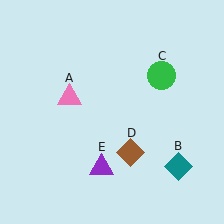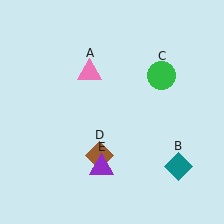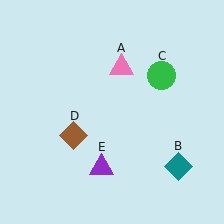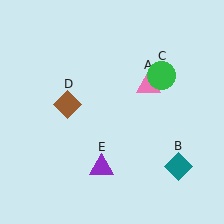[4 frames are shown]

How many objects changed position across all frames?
2 objects changed position: pink triangle (object A), brown diamond (object D).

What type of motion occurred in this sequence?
The pink triangle (object A), brown diamond (object D) rotated clockwise around the center of the scene.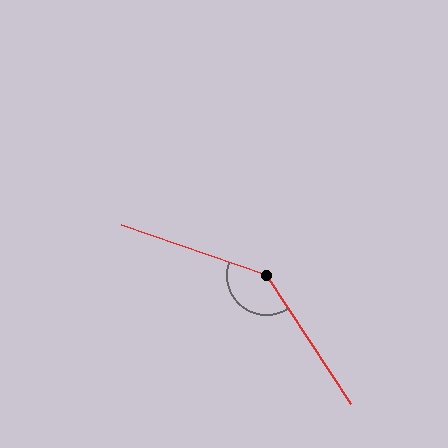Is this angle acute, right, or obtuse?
It is obtuse.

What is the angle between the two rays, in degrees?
Approximately 142 degrees.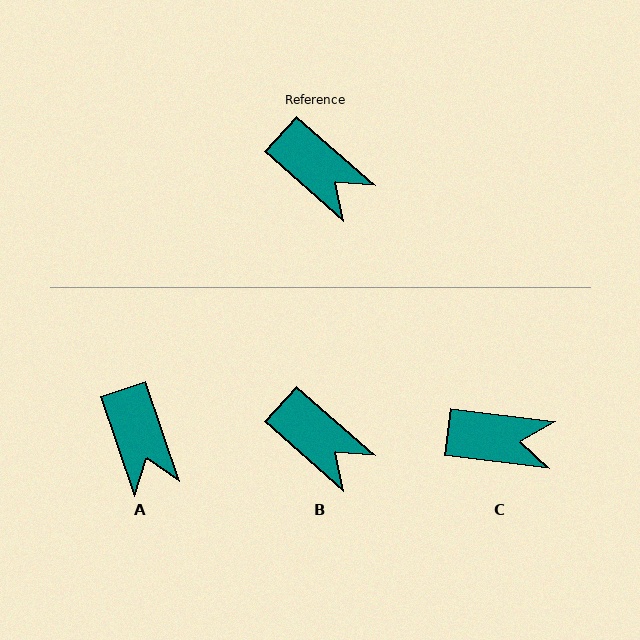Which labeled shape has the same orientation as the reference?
B.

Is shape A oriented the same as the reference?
No, it is off by about 30 degrees.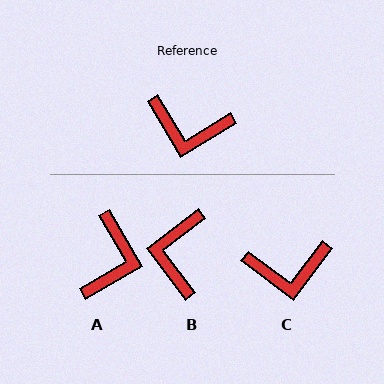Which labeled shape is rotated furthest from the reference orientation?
A, about 89 degrees away.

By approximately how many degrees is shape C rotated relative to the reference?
Approximately 22 degrees counter-clockwise.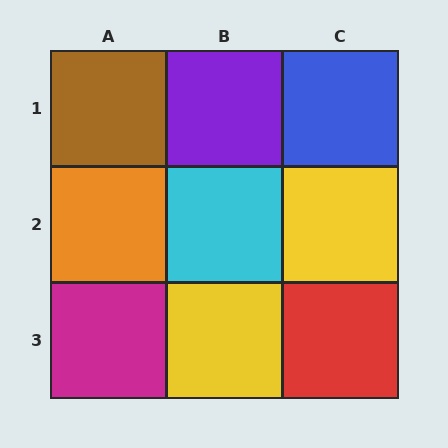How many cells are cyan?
1 cell is cyan.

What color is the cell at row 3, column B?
Yellow.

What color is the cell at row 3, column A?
Magenta.